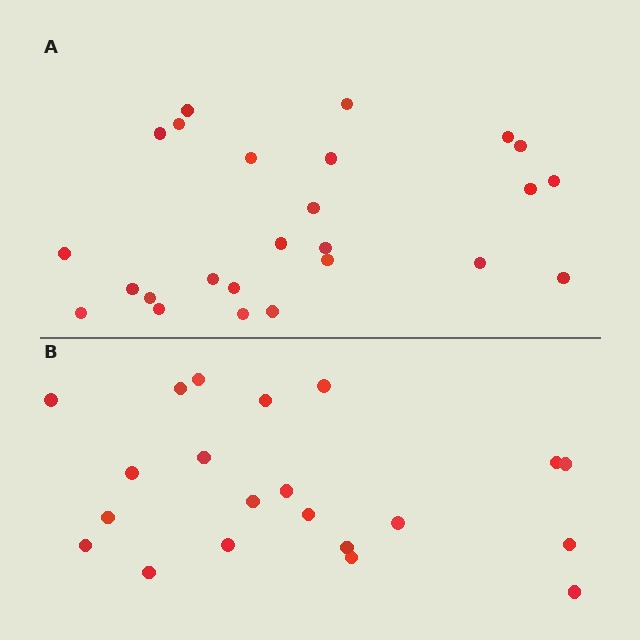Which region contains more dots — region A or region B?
Region A (the top region) has more dots.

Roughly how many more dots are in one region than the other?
Region A has about 4 more dots than region B.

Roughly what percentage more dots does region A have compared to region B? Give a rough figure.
About 20% more.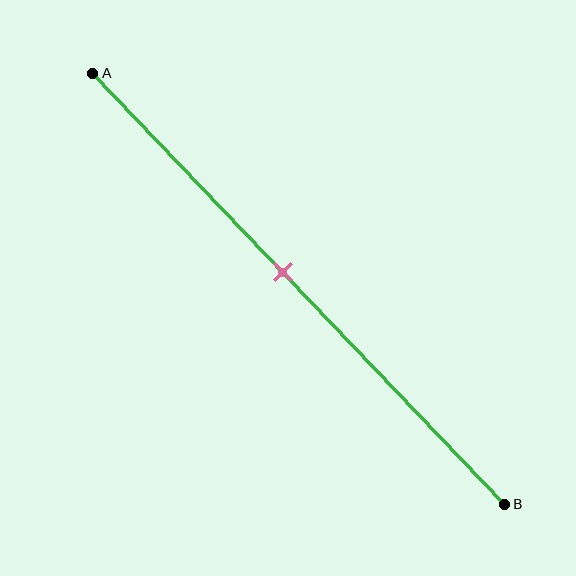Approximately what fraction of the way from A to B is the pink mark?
The pink mark is approximately 45% of the way from A to B.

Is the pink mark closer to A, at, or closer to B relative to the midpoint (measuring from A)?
The pink mark is closer to point A than the midpoint of segment AB.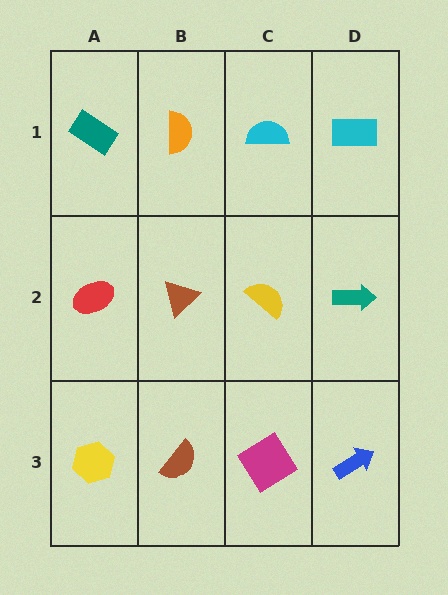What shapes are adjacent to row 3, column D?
A teal arrow (row 2, column D), a magenta diamond (row 3, column C).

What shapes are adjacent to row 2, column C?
A cyan semicircle (row 1, column C), a magenta diamond (row 3, column C), a brown triangle (row 2, column B), a teal arrow (row 2, column D).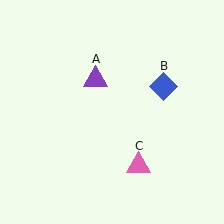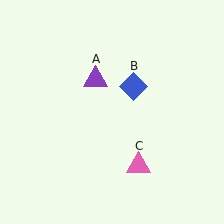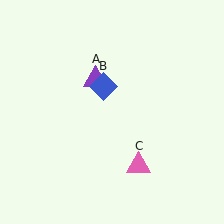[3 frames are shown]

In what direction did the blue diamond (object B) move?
The blue diamond (object B) moved left.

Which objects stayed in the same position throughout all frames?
Purple triangle (object A) and pink triangle (object C) remained stationary.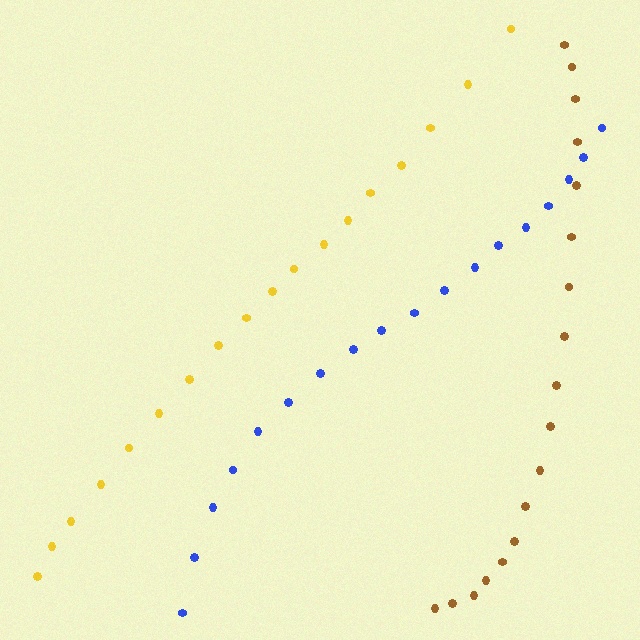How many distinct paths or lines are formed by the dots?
There are 3 distinct paths.